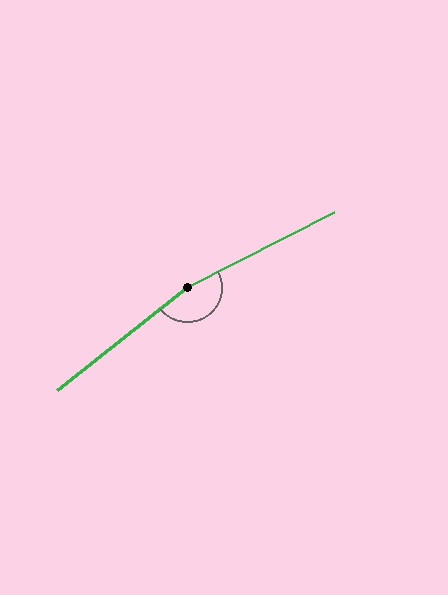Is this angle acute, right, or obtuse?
It is obtuse.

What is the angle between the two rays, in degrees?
Approximately 169 degrees.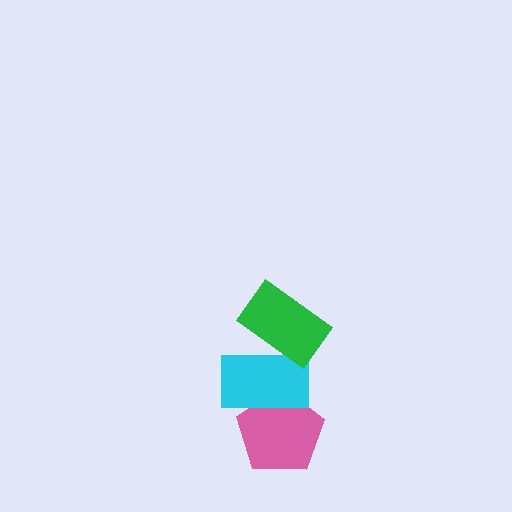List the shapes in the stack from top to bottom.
From top to bottom: the green rectangle, the cyan rectangle, the pink pentagon.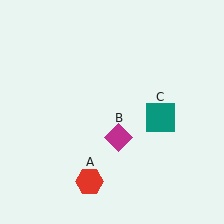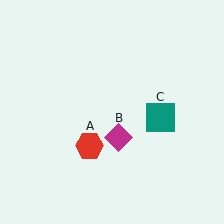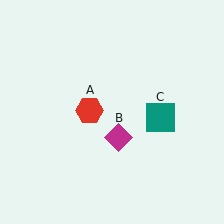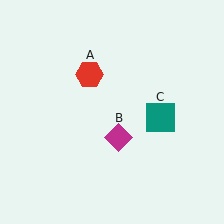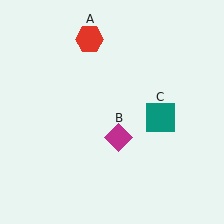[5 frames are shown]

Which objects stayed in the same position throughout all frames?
Magenta diamond (object B) and teal square (object C) remained stationary.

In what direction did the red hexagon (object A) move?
The red hexagon (object A) moved up.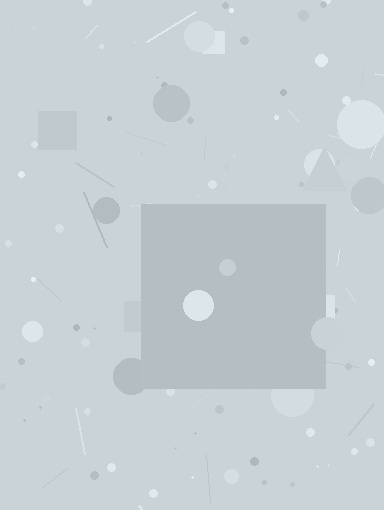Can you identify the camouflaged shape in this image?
The camouflaged shape is a square.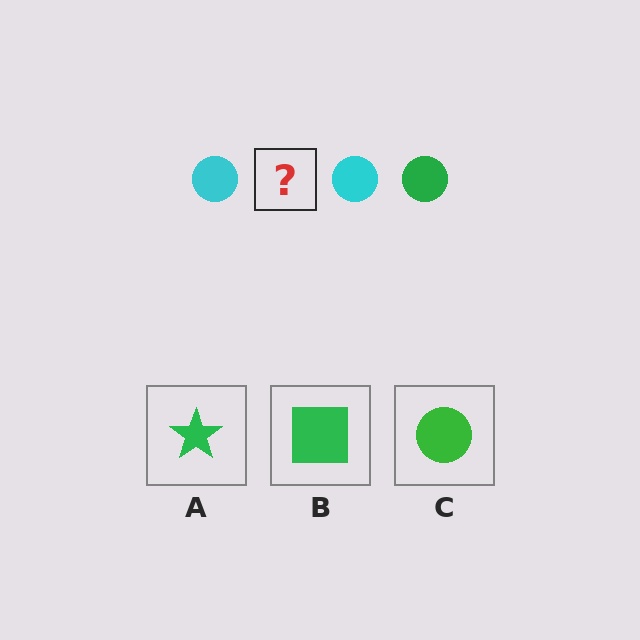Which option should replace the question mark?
Option C.